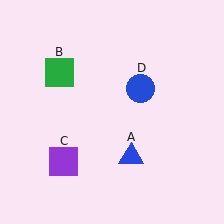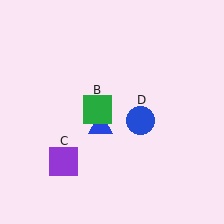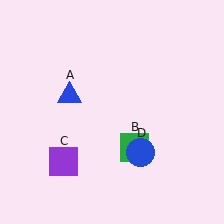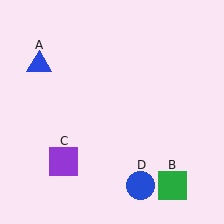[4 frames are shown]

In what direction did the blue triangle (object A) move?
The blue triangle (object A) moved up and to the left.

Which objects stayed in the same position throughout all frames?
Purple square (object C) remained stationary.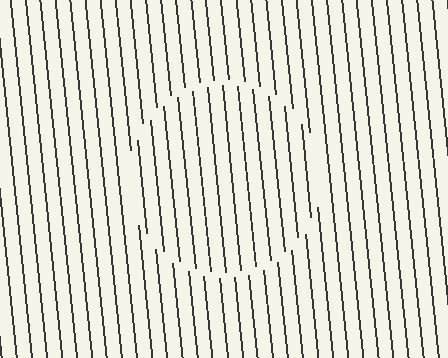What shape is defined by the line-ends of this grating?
An illusory circle. The interior of the shape contains the same grating, shifted by half a period — the contour is defined by the phase discontinuity where line-ends from the inner and outer gratings abut.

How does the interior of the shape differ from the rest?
The interior of the shape contains the same grating, shifted by half a period — the contour is defined by the phase discontinuity where line-ends from the inner and outer gratings abut.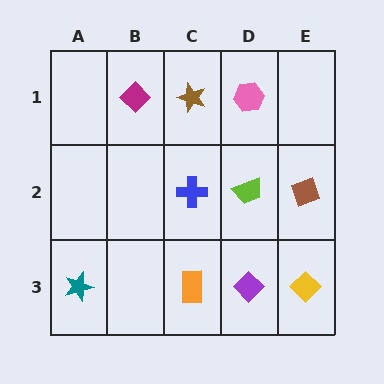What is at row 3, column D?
A purple diamond.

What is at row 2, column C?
A blue cross.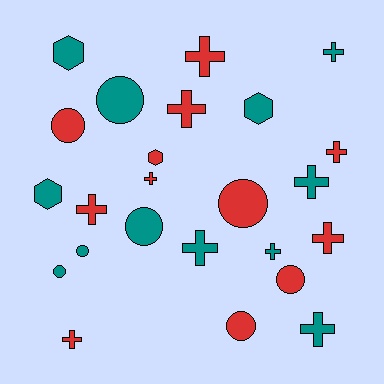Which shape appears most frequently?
Cross, with 12 objects.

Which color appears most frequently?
Teal, with 12 objects.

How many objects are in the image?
There are 24 objects.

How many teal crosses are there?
There are 5 teal crosses.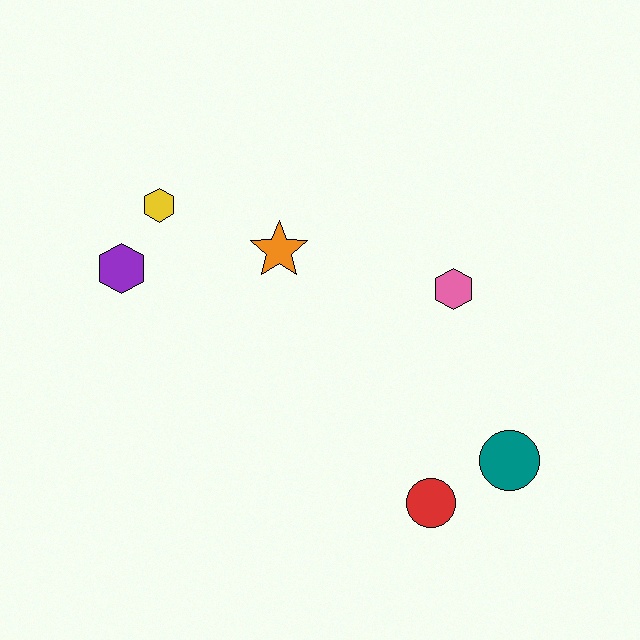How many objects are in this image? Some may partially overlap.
There are 6 objects.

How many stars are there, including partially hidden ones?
There is 1 star.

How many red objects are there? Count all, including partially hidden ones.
There is 1 red object.